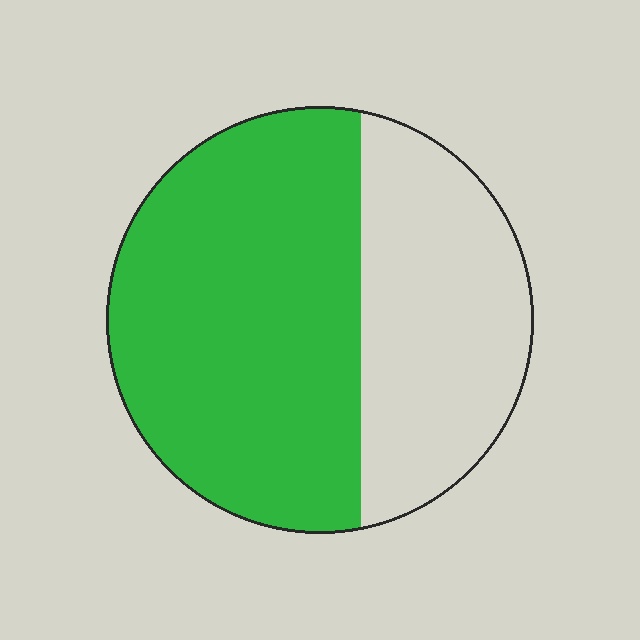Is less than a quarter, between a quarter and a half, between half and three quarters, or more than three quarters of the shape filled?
Between half and three quarters.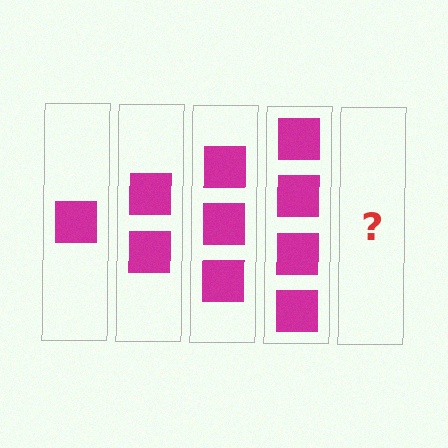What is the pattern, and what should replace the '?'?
The pattern is that each step adds one more square. The '?' should be 5 squares.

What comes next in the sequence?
The next element should be 5 squares.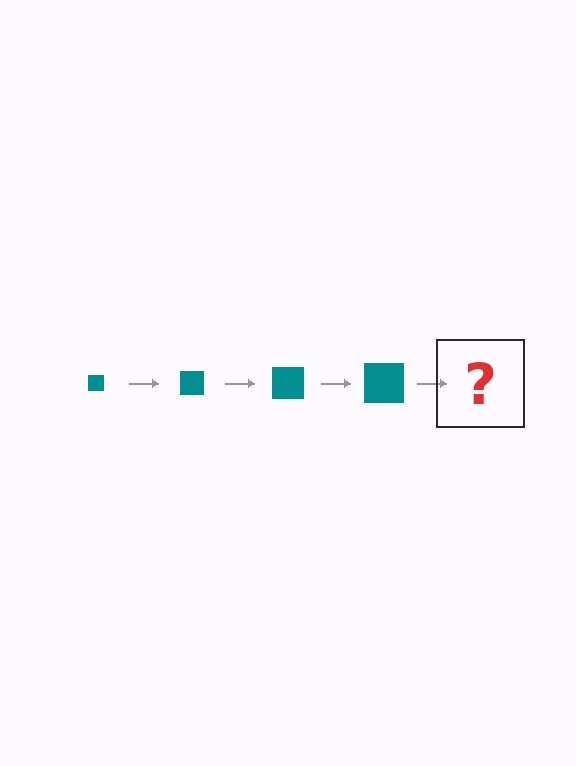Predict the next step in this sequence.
The next step is a teal square, larger than the previous one.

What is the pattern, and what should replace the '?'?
The pattern is that the square gets progressively larger each step. The '?' should be a teal square, larger than the previous one.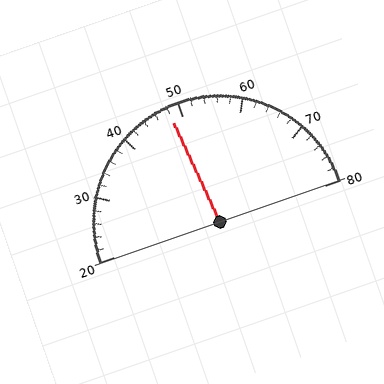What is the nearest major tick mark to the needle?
The nearest major tick mark is 50.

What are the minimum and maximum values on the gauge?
The gauge ranges from 20 to 80.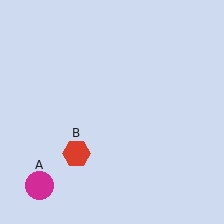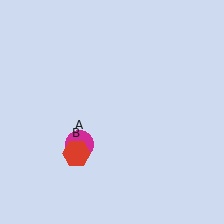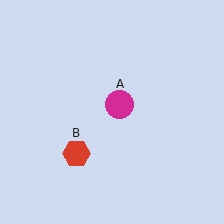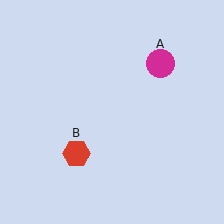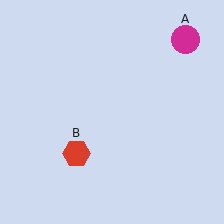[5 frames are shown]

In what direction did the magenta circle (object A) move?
The magenta circle (object A) moved up and to the right.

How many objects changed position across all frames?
1 object changed position: magenta circle (object A).